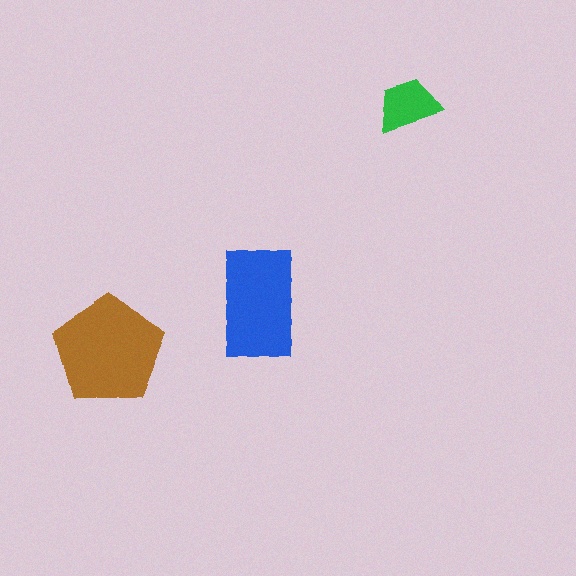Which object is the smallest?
The green trapezoid.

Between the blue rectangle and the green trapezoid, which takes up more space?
The blue rectangle.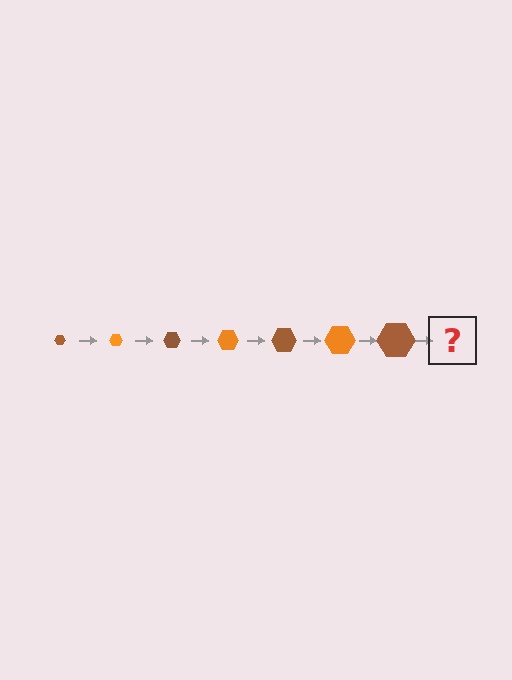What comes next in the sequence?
The next element should be an orange hexagon, larger than the previous one.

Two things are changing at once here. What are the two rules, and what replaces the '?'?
The two rules are that the hexagon grows larger each step and the color cycles through brown and orange. The '?' should be an orange hexagon, larger than the previous one.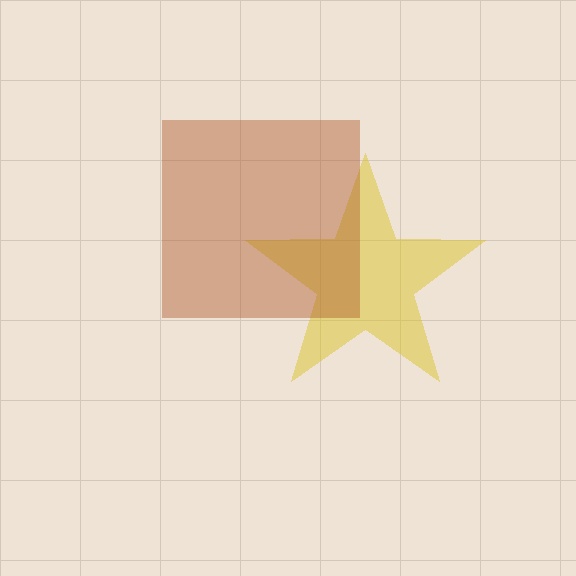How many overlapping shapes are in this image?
There are 2 overlapping shapes in the image.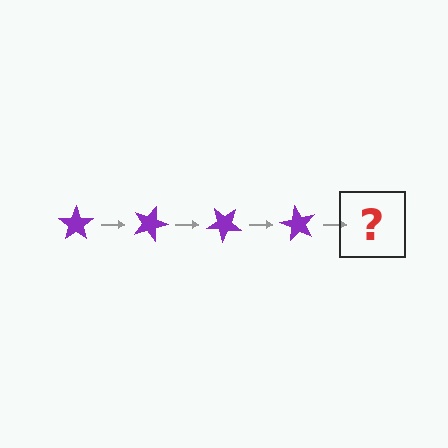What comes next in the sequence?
The next element should be a purple star rotated 80 degrees.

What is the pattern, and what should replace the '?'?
The pattern is that the star rotates 20 degrees each step. The '?' should be a purple star rotated 80 degrees.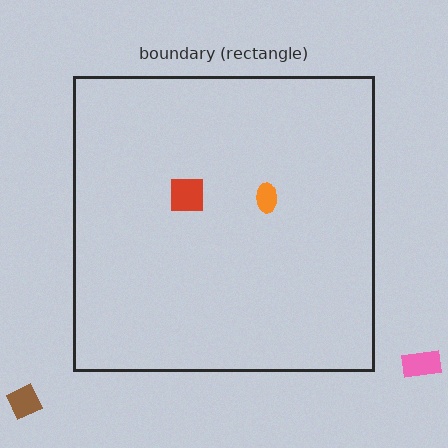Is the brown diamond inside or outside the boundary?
Outside.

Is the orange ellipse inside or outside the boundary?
Inside.